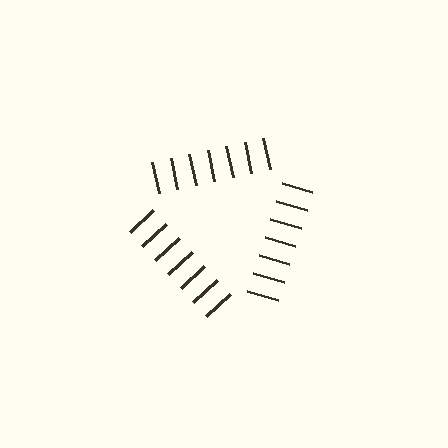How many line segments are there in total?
21 — 7 along each of the 3 edges.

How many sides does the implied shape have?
3 sides — the line-ends trace a triangle.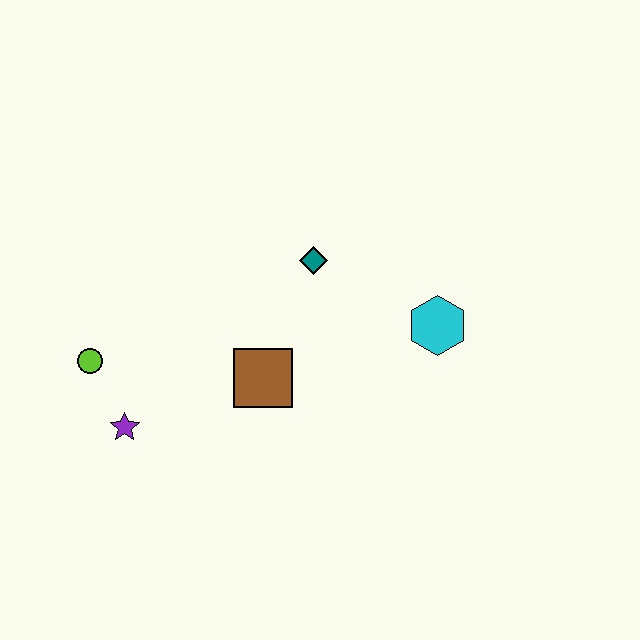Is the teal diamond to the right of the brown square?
Yes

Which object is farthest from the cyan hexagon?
The lime circle is farthest from the cyan hexagon.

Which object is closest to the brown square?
The teal diamond is closest to the brown square.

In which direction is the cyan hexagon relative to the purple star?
The cyan hexagon is to the right of the purple star.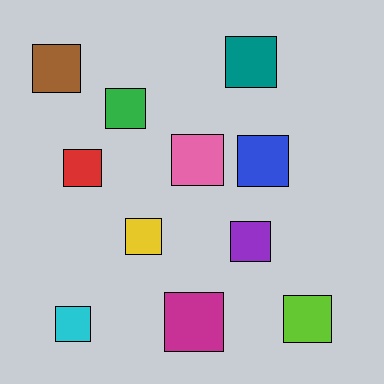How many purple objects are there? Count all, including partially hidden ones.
There is 1 purple object.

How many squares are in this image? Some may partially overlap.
There are 11 squares.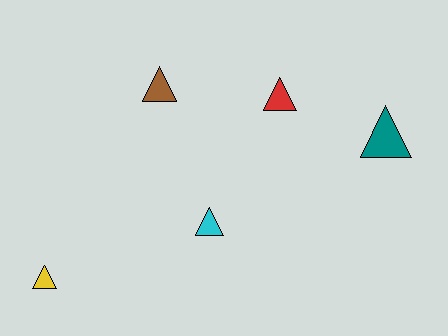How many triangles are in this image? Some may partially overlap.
There are 5 triangles.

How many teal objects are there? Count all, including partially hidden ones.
There is 1 teal object.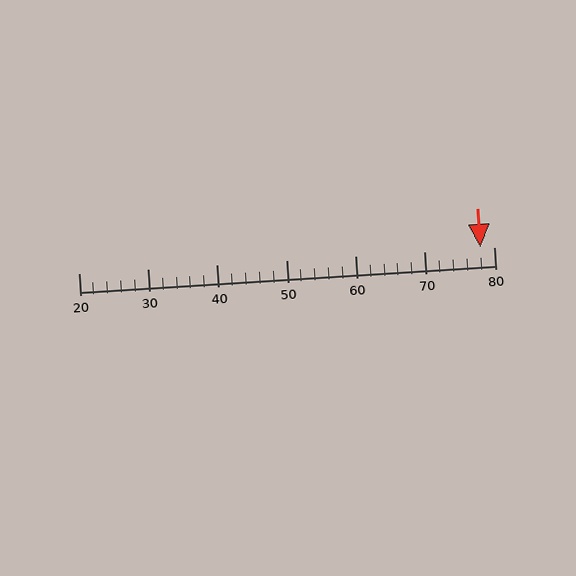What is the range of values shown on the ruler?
The ruler shows values from 20 to 80.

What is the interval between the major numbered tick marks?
The major tick marks are spaced 10 units apart.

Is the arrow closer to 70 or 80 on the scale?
The arrow is closer to 80.